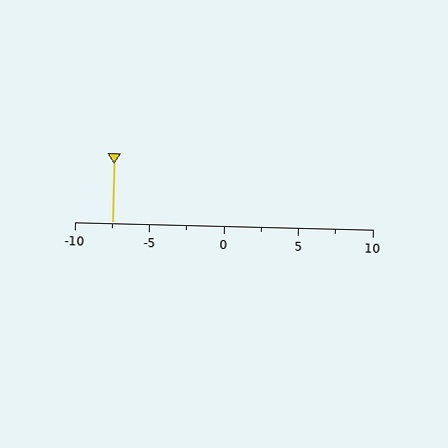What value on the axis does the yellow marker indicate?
The marker indicates approximately -7.5.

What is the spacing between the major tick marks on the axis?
The major ticks are spaced 5 apart.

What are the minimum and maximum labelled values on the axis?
The axis runs from -10 to 10.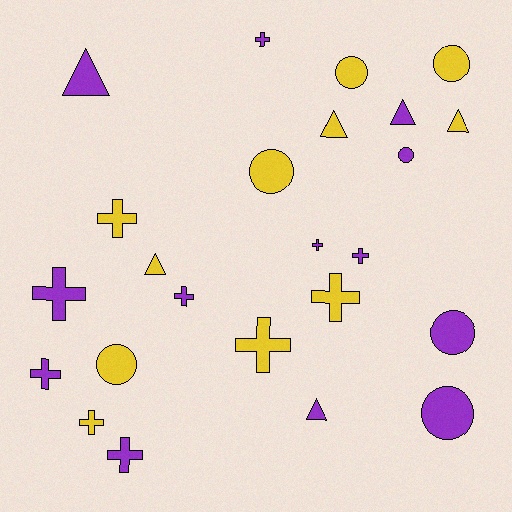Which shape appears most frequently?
Cross, with 11 objects.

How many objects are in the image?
There are 24 objects.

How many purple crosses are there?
There are 7 purple crosses.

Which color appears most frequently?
Purple, with 13 objects.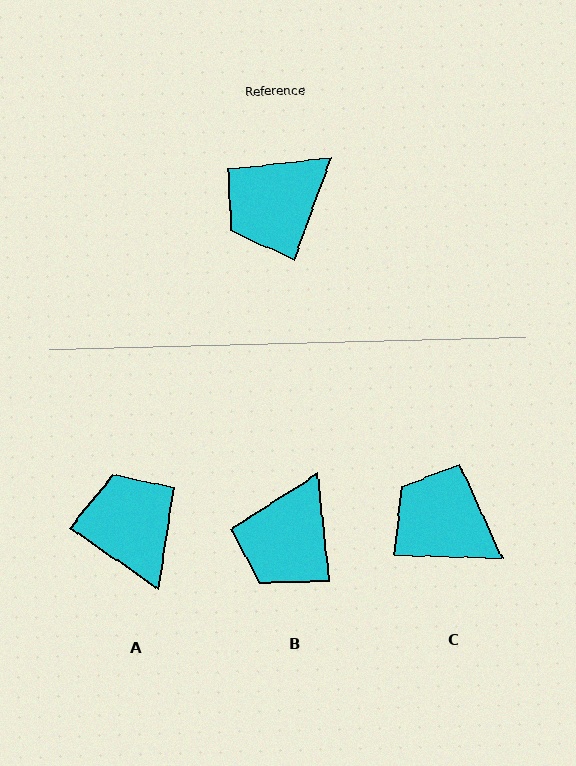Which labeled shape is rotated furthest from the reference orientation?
A, about 105 degrees away.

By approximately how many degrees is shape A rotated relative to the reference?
Approximately 105 degrees clockwise.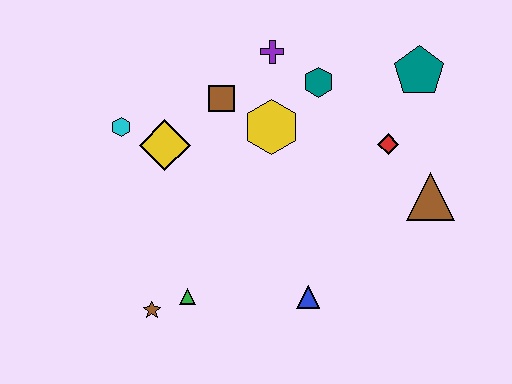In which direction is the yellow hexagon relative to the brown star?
The yellow hexagon is above the brown star.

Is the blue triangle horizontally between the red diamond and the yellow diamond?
Yes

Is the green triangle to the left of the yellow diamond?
No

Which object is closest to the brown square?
The yellow hexagon is closest to the brown square.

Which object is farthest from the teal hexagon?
The brown star is farthest from the teal hexagon.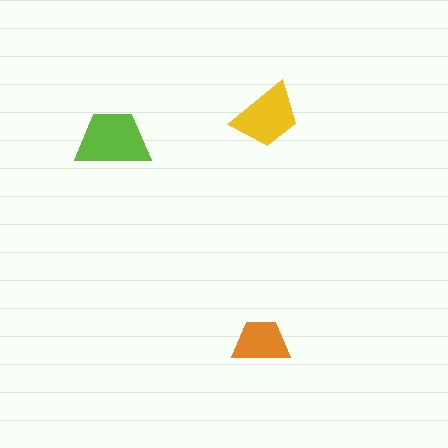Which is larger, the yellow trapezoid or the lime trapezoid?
The lime one.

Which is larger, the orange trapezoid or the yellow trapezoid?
The yellow one.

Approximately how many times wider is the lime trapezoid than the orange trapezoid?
About 1.5 times wider.